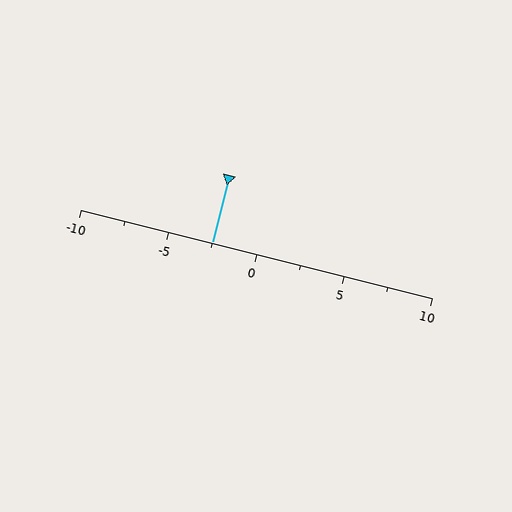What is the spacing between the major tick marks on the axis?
The major ticks are spaced 5 apart.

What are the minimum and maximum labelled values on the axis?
The axis runs from -10 to 10.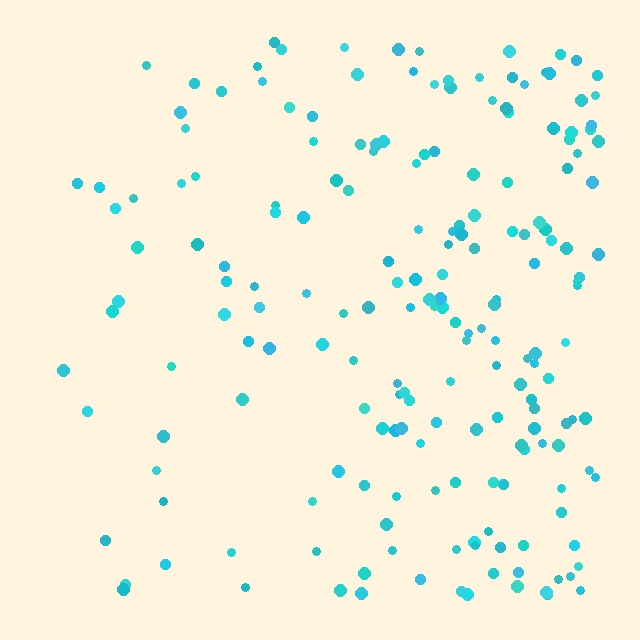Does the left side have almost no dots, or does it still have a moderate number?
Still a moderate number, just noticeably fewer than the right.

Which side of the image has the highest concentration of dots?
The right.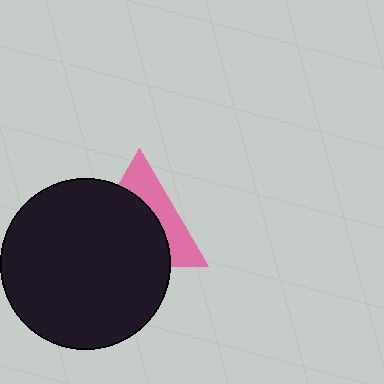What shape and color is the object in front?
The object in front is a black circle.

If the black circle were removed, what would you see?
You would see the complete pink triangle.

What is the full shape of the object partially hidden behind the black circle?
The partially hidden object is a pink triangle.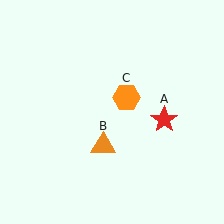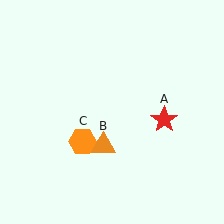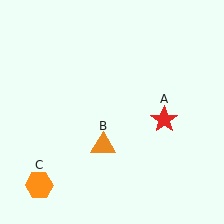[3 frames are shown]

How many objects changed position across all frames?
1 object changed position: orange hexagon (object C).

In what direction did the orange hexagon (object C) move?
The orange hexagon (object C) moved down and to the left.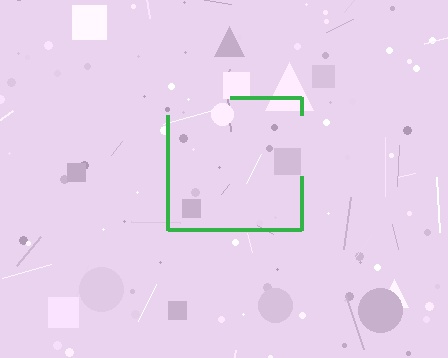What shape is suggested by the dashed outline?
The dashed outline suggests a square.